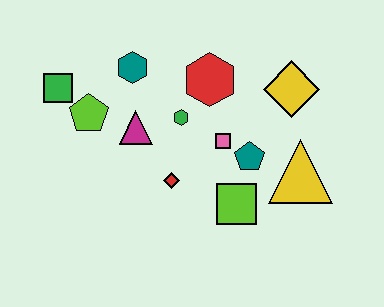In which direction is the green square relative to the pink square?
The green square is to the left of the pink square.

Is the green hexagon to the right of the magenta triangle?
Yes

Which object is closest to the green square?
The lime pentagon is closest to the green square.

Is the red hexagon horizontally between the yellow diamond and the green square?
Yes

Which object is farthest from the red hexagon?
The green square is farthest from the red hexagon.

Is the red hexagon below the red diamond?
No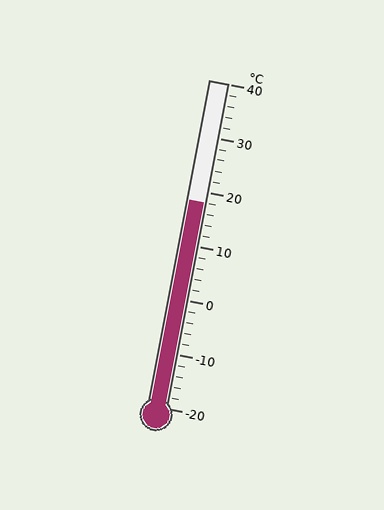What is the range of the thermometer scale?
The thermometer scale ranges from -20°C to 40°C.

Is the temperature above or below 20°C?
The temperature is below 20°C.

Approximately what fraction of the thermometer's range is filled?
The thermometer is filled to approximately 65% of its range.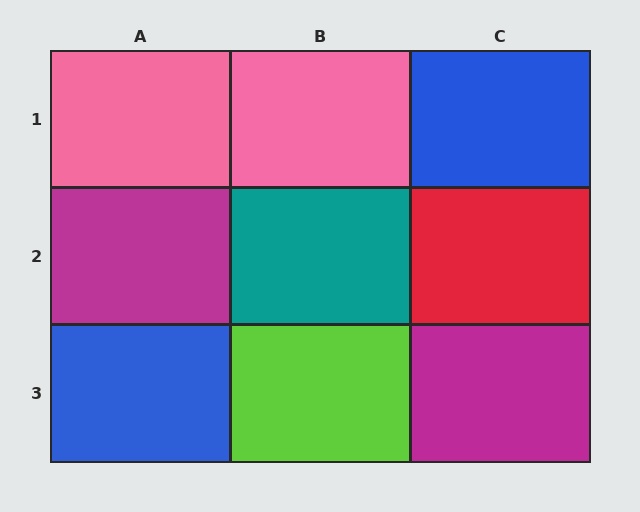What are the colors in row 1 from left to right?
Pink, pink, blue.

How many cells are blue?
2 cells are blue.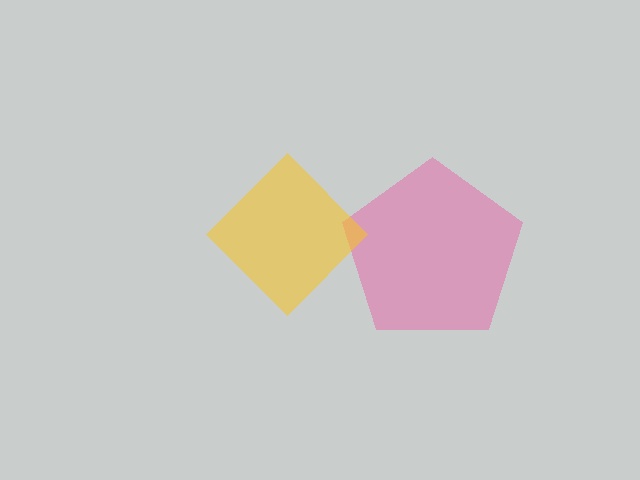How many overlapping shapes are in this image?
There are 2 overlapping shapes in the image.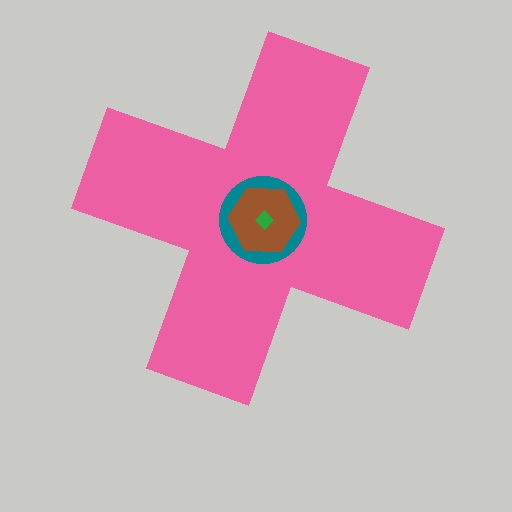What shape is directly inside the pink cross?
The teal circle.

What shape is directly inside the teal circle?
The brown hexagon.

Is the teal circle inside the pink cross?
Yes.